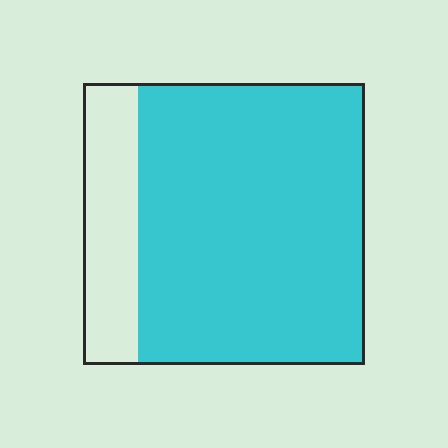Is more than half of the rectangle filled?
Yes.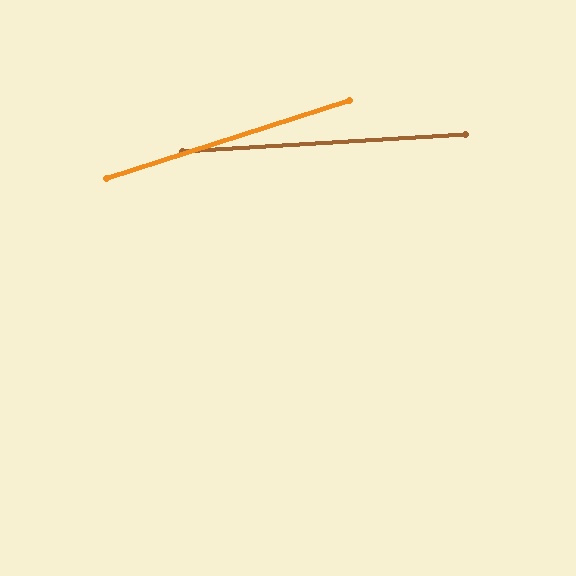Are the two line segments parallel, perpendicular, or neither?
Neither parallel nor perpendicular — they differ by about 14°.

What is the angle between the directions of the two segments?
Approximately 14 degrees.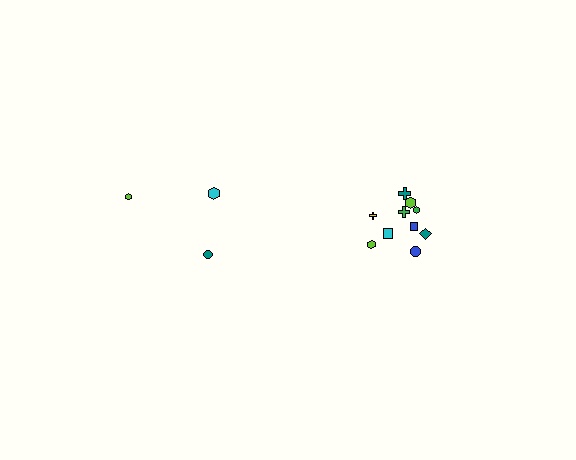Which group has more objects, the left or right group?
The right group.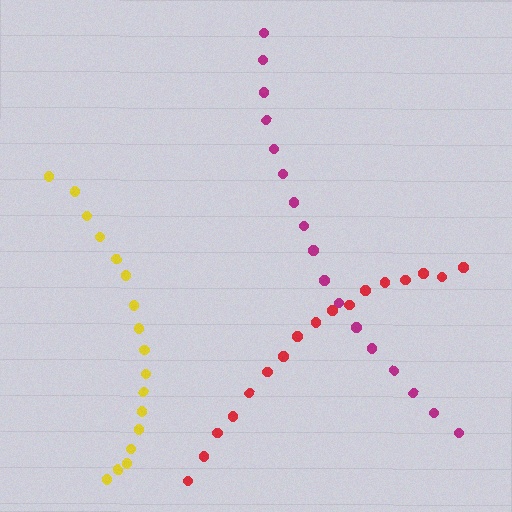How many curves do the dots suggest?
There are 3 distinct paths.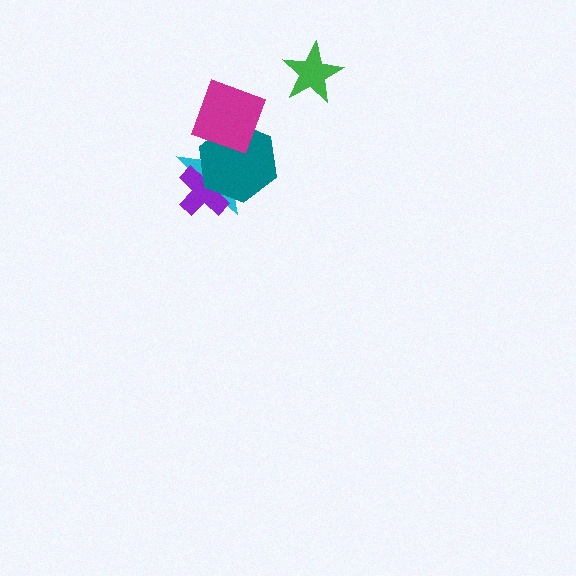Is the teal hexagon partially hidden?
Yes, it is partially covered by another shape.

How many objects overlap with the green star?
0 objects overlap with the green star.